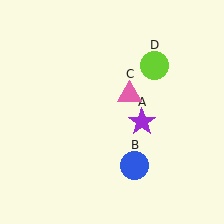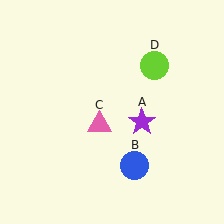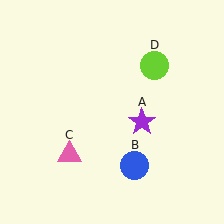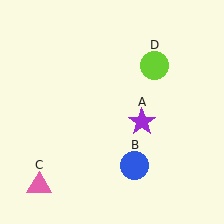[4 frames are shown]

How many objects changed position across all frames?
1 object changed position: pink triangle (object C).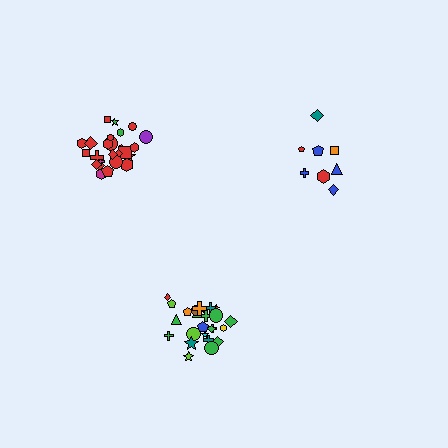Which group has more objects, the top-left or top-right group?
The top-left group.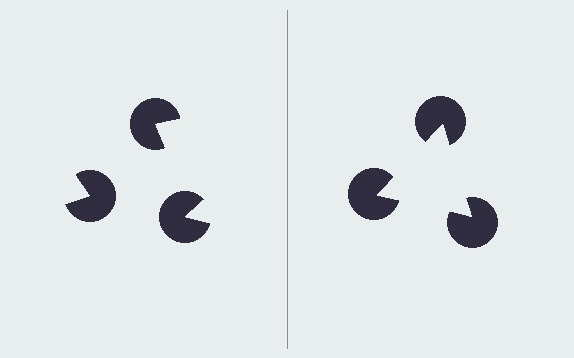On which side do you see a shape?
An illusory triangle appears on the right side. On the left side the wedge cuts are rotated, so no coherent shape forms.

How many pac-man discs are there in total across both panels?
6 — 3 on each side.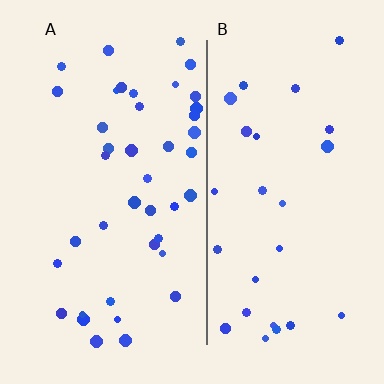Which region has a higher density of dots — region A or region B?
A (the left).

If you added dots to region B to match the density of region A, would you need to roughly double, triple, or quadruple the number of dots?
Approximately double.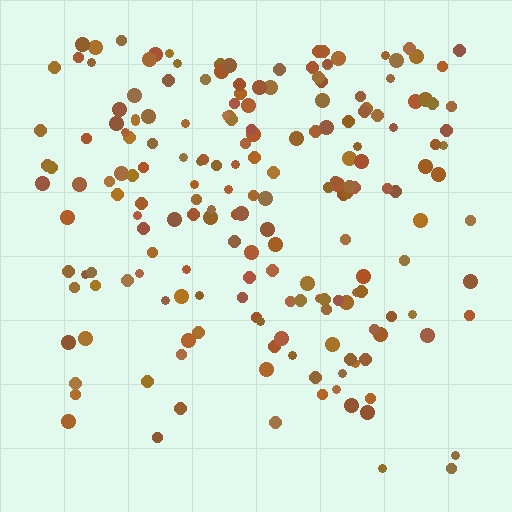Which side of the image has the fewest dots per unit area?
The bottom.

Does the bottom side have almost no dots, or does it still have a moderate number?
Still a moderate number, just noticeably fewer than the top.